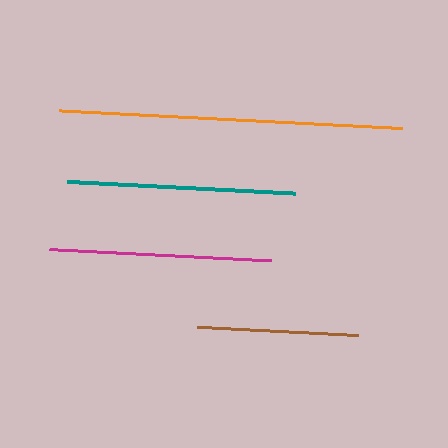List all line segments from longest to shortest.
From longest to shortest: orange, teal, magenta, brown.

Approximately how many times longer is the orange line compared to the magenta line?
The orange line is approximately 1.6 times the length of the magenta line.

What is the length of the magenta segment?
The magenta segment is approximately 221 pixels long.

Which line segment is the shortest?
The brown line is the shortest at approximately 162 pixels.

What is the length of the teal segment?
The teal segment is approximately 228 pixels long.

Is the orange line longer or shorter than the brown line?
The orange line is longer than the brown line.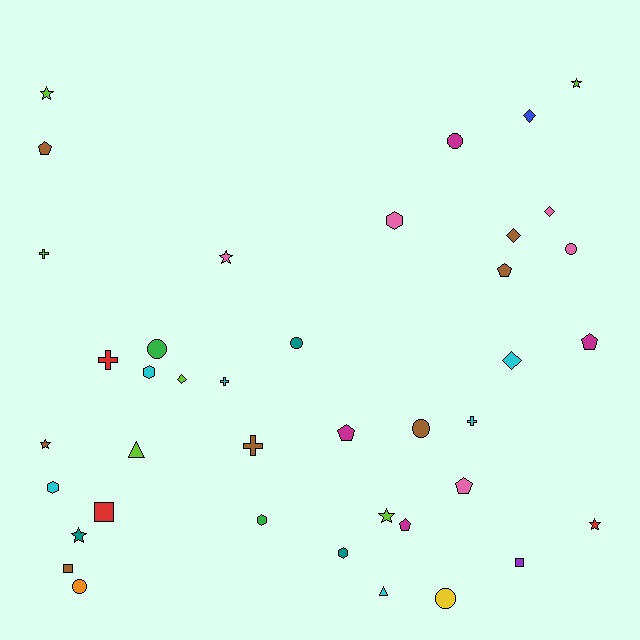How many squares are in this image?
There are 3 squares.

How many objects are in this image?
There are 40 objects.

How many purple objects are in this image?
There is 1 purple object.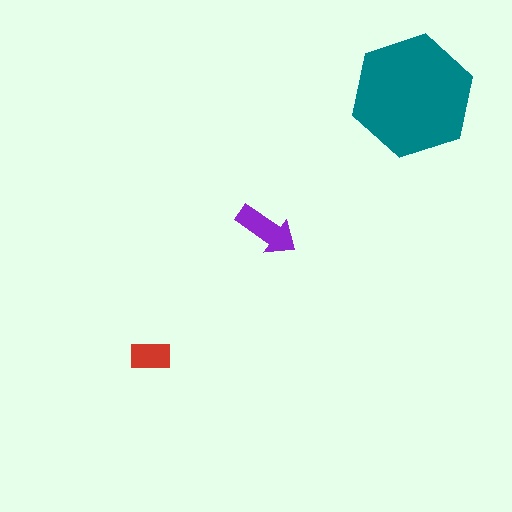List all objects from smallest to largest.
The red rectangle, the purple arrow, the teal hexagon.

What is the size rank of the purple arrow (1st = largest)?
2nd.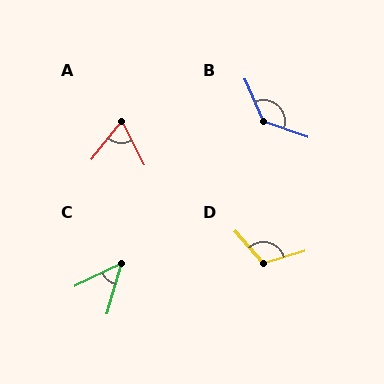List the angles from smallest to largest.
C (48°), A (66°), D (116°), B (134°).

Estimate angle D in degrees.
Approximately 116 degrees.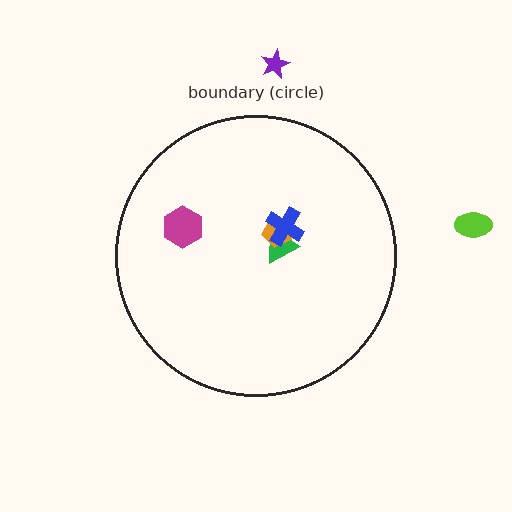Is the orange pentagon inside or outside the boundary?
Inside.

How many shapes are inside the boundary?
4 inside, 2 outside.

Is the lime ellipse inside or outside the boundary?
Outside.